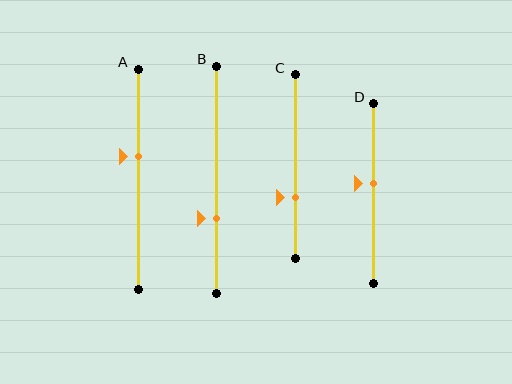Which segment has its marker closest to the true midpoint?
Segment D has its marker closest to the true midpoint.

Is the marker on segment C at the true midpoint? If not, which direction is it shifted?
No, the marker on segment C is shifted downward by about 17% of the segment length.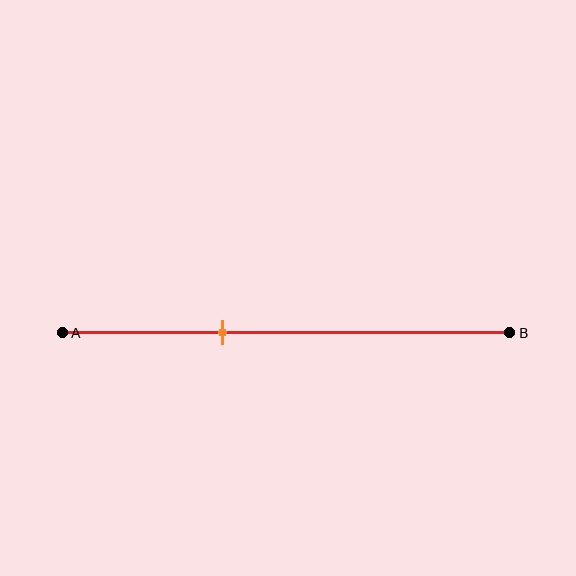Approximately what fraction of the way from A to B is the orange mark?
The orange mark is approximately 35% of the way from A to B.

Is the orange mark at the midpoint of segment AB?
No, the mark is at about 35% from A, not at the 50% midpoint.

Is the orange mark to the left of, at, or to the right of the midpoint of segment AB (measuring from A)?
The orange mark is to the left of the midpoint of segment AB.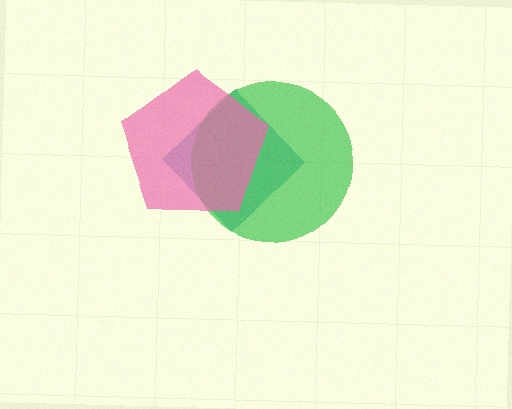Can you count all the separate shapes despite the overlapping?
Yes, there are 3 separate shapes.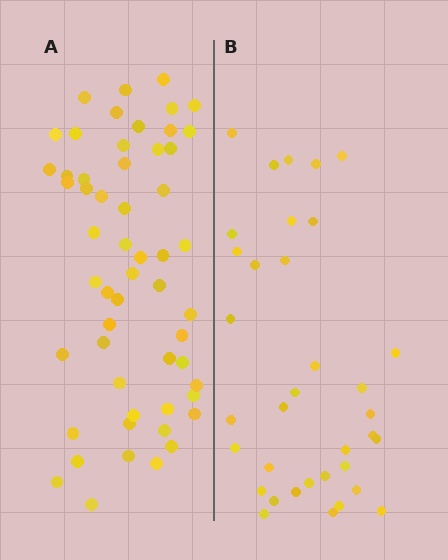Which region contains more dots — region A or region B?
Region A (the left region) has more dots.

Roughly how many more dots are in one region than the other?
Region A has approximately 20 more dots than region B.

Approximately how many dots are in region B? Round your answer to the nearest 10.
About 40 dots. (The exact count is 35, which rounds to 40.)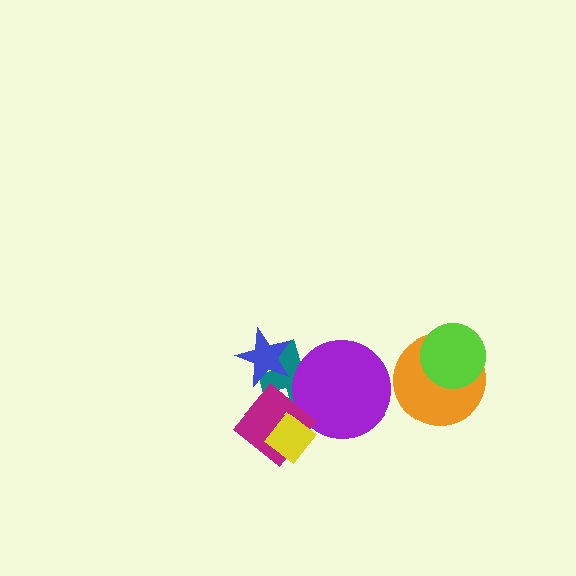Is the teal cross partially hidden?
Yes, it is partially covered by another shape.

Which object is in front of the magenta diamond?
The yellow diamond is in front of the magenta diamond.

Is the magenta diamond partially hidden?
Yes, it is partially covered by another shape.